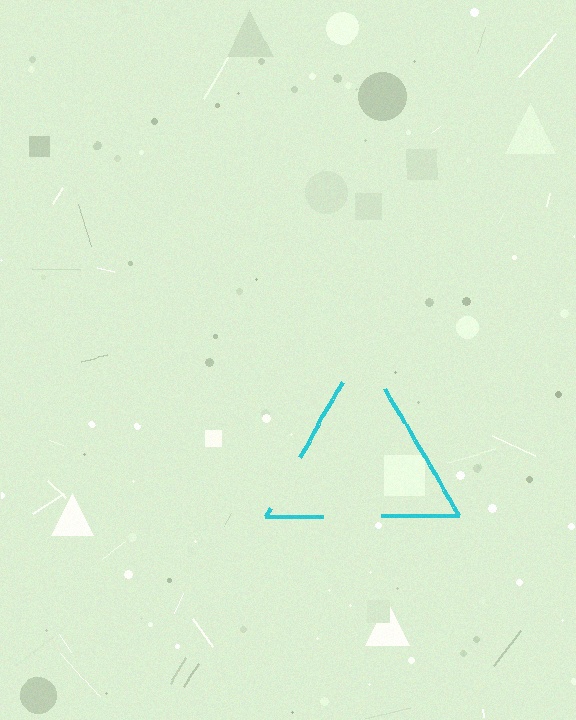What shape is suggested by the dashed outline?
The dashed outline suggests a triangle.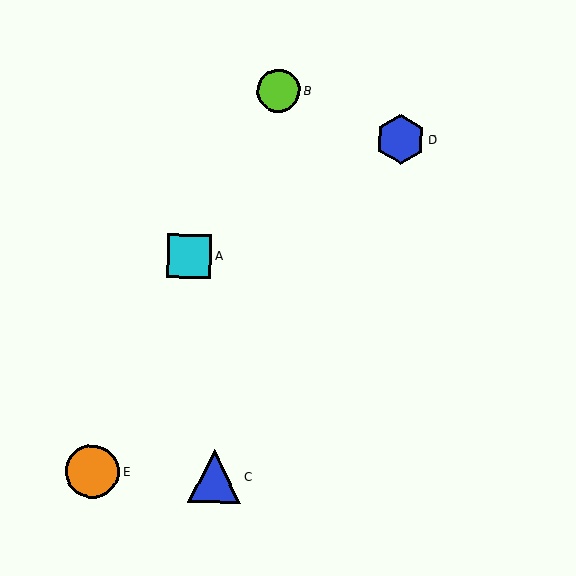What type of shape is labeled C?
Shape C is a blue triangle.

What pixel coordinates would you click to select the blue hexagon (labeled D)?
Click at (401, 139) to select the blue hexagon D.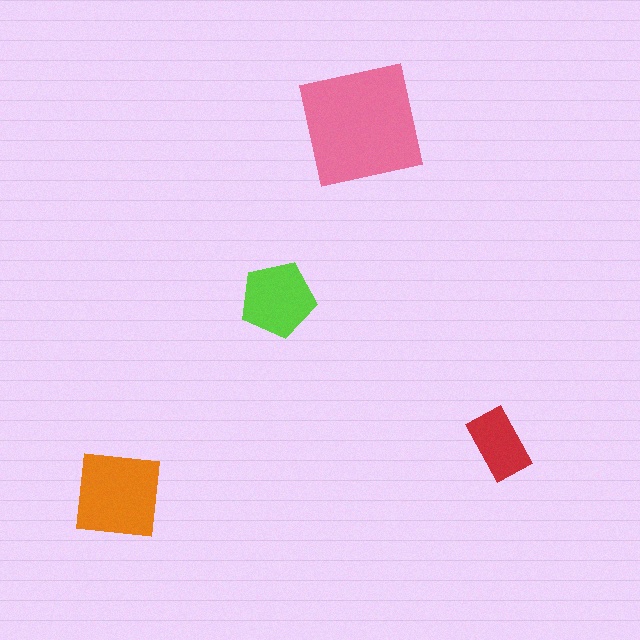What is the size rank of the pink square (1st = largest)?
1st.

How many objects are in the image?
There are 4 objects in the image.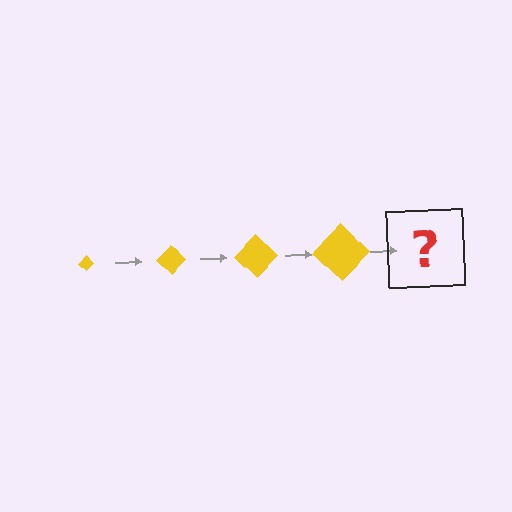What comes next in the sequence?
The next element should be a yellow diamond, larger than the previous one.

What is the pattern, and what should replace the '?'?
The pattern is that the diamond gets progressively larger each step. The '?' should be a yellow diamond, larger than the previous one.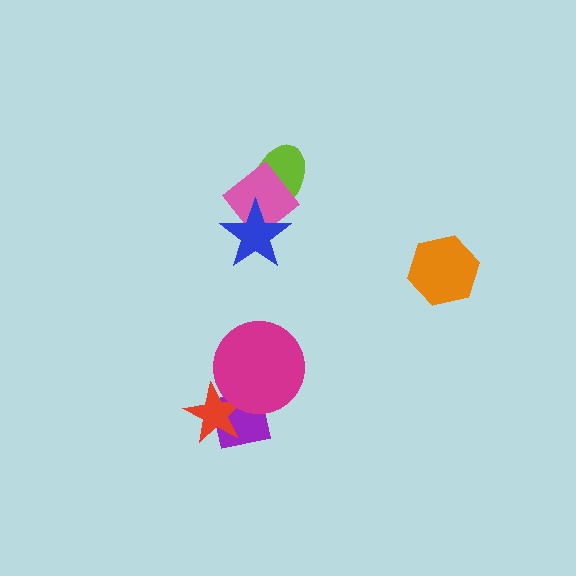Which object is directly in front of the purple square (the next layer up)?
The red star is directly in front of the purple square.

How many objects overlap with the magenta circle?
2 objects overlap with the magenta circle.